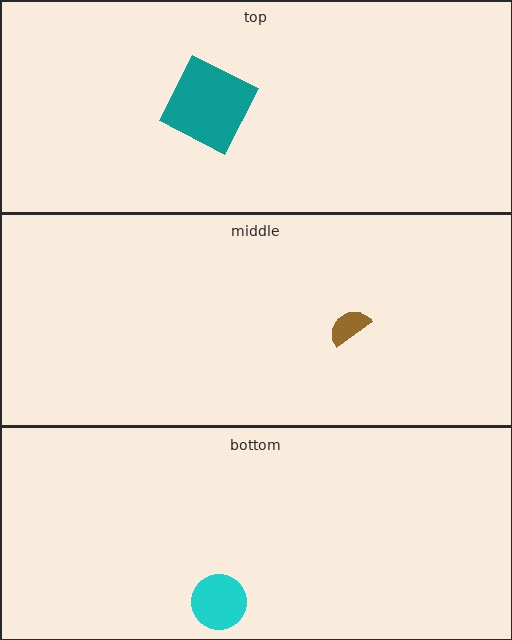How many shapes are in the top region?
1.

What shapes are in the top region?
The teal square.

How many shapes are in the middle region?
1.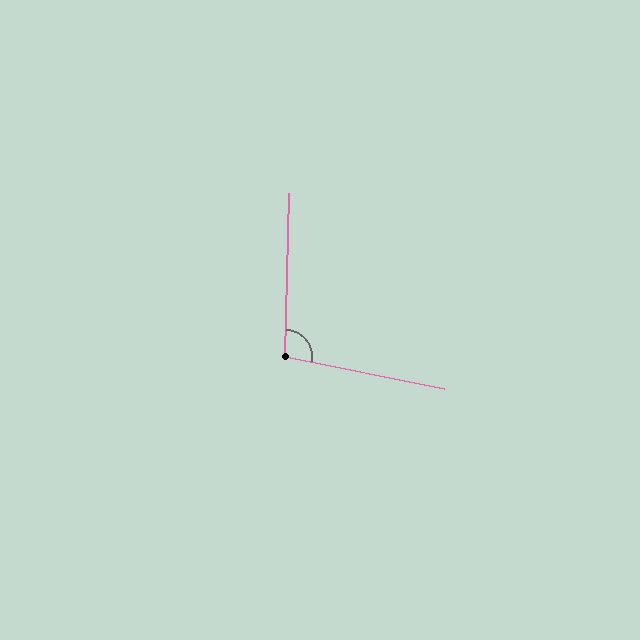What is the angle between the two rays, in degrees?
Approximately 100 degrees.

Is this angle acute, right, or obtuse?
It is obtuse.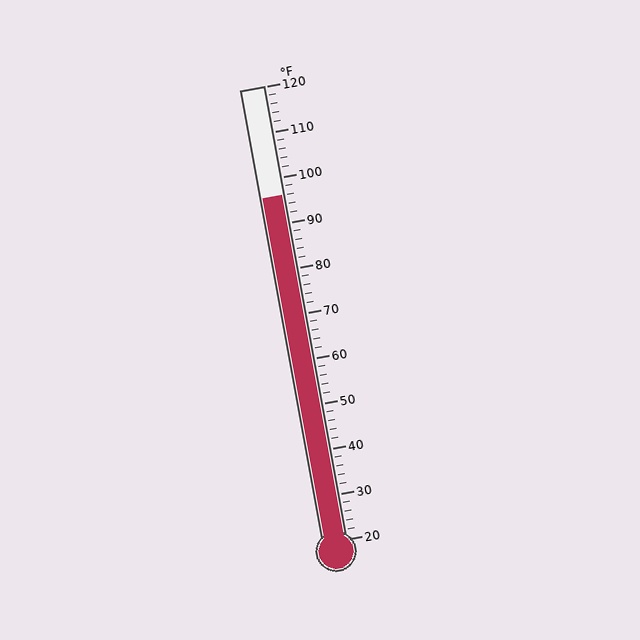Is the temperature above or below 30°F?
The temperature is above 30°F.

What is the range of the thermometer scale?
The thermometer scale ranges from 20°F to 120°F.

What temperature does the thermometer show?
The thermometer shows approximately 96°F.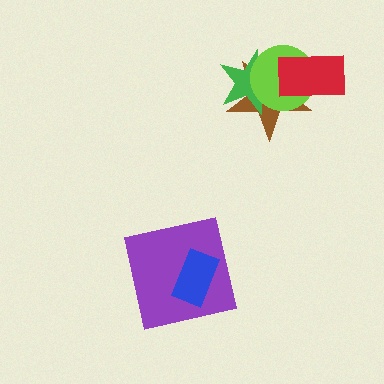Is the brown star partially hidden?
Yes, it is partially covered by another shape.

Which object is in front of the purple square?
The blue rectangle is in front of the purple square.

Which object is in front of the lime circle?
The red rectangle is in front of the lime circle.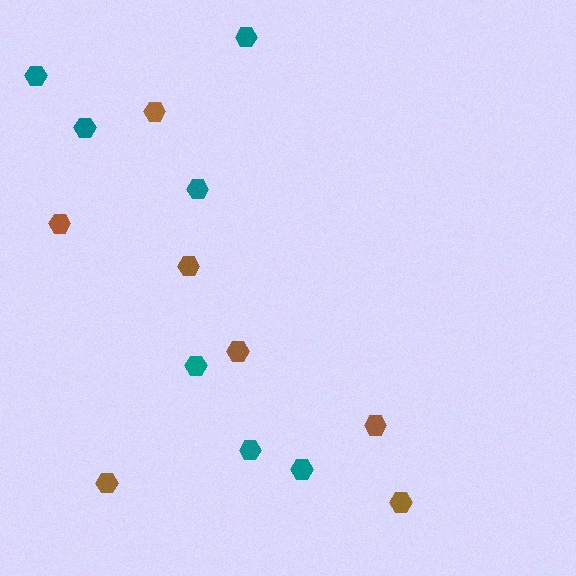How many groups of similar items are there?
There are 2 groups: one group of teal hexagons (7) and one group of brown hexagons (7).